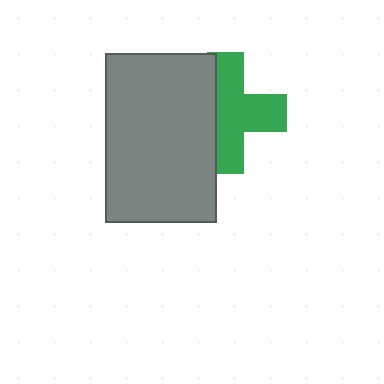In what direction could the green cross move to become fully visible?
The green cross could move right. That would shift it out from behind the gray rectangle entirely.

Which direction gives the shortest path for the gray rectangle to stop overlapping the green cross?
Moving left gives the shortest separation.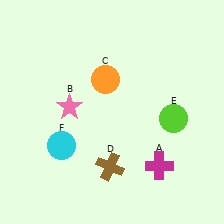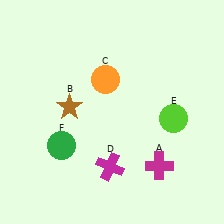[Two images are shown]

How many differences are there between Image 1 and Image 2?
There are 3 differences between the two images.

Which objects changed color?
B changed from pink to brown. D changed from brown to magenta. F changed from cyan to green.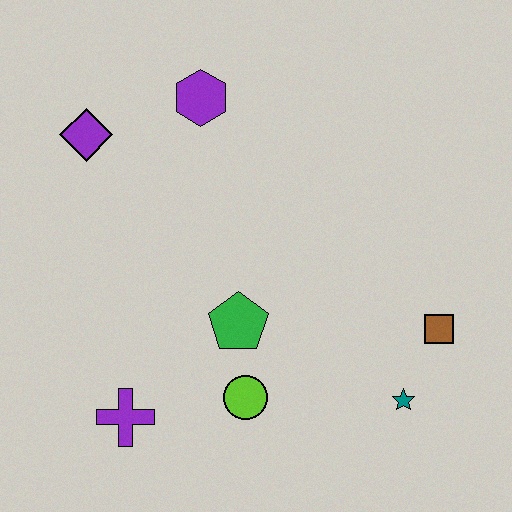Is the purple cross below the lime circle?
Yes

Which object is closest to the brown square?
The teal star is closest to the brown square.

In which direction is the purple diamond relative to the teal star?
The purple diamond is to the left of the teal star.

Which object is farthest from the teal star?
The purple diamond is farthest from the teal star.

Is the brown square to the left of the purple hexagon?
No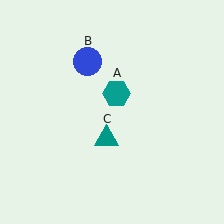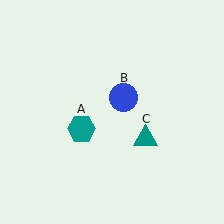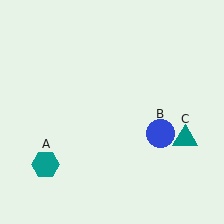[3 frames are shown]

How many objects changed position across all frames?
3 objects changed position: teal hexagon (object A), blue circle (object B), teal triangle (object C).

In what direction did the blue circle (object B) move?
The blue circle (object B) moved down and to the right.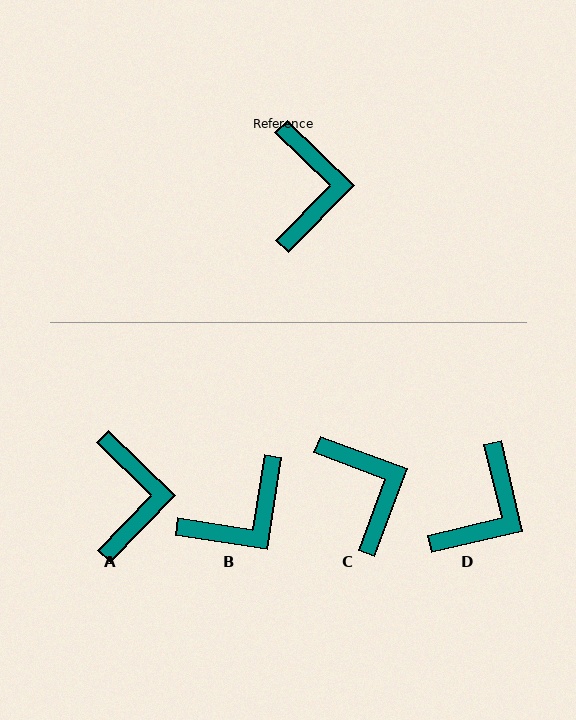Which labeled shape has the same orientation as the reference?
A.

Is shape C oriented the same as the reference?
No, it is off by about 24 degrees.